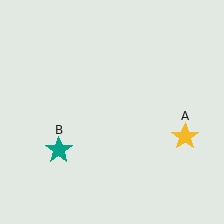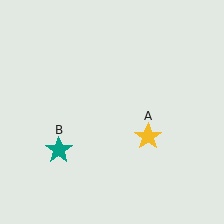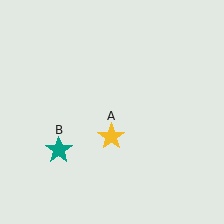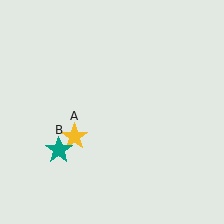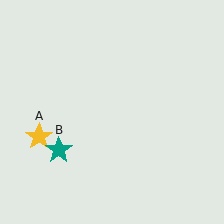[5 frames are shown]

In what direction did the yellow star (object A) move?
The yellow star (object A) moved left.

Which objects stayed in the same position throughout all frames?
Teal star (object B) remained stationary.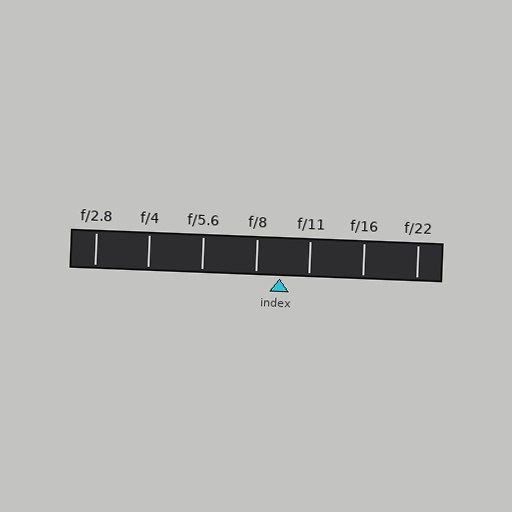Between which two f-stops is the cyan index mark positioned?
The index mark is between f/8 and f/11.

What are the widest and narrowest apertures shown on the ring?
The widest aperture shown is f/2.8 and the narrowest is f/22.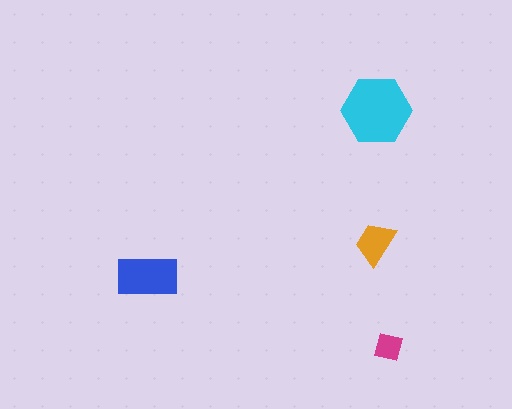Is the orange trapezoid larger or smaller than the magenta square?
Larger.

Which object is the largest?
The cyan hexagon.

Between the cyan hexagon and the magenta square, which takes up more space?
The cyan hexagon.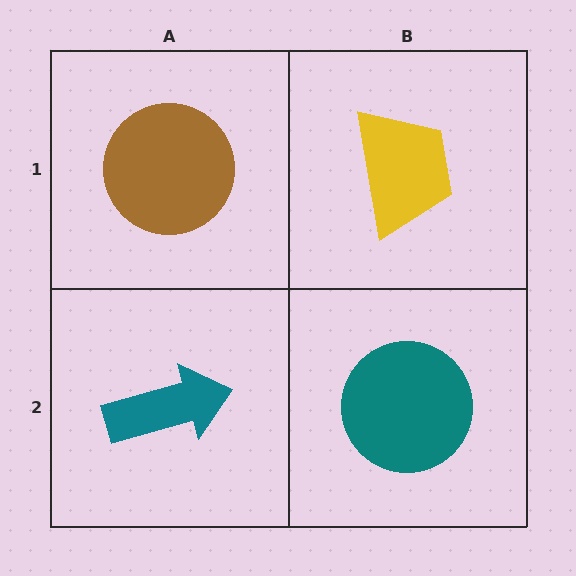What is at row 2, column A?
A teal arrow.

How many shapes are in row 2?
2 shapes.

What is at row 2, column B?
A teal circle.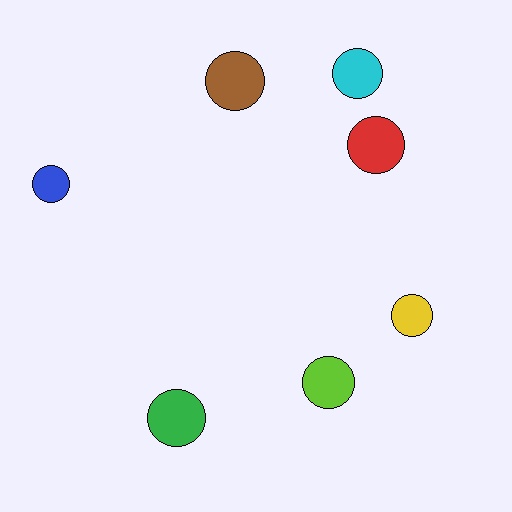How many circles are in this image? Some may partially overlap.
There are 7 circles.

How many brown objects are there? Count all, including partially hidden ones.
There is 1 brown object.